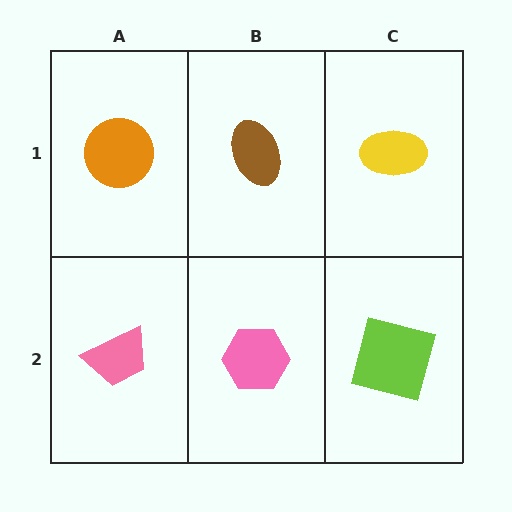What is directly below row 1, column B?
A pink hexagon.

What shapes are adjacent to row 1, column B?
A pink hexagon (row 2, column B), an orange circle (row 1, column A), a yellow ellipse (row 1, column C).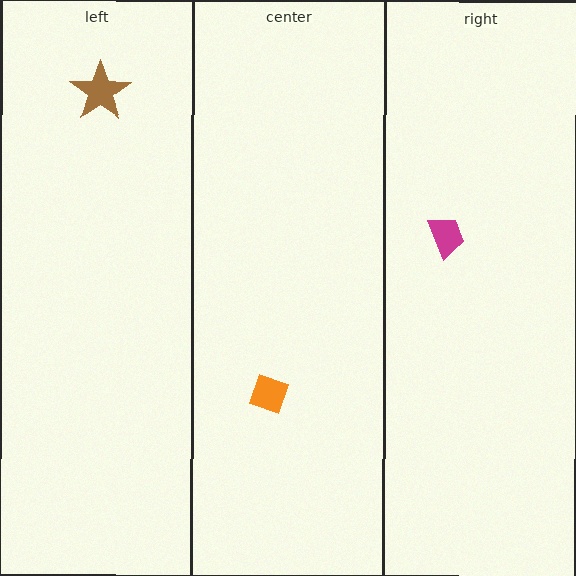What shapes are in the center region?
The orange diamond.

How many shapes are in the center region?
1.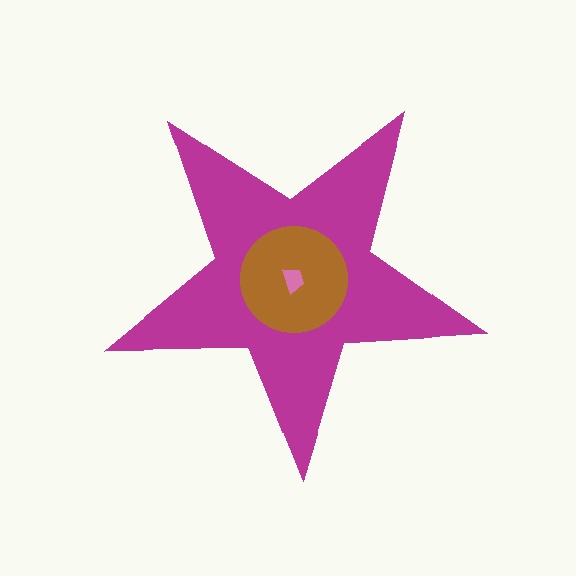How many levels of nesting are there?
3.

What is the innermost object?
The pink trapezoid.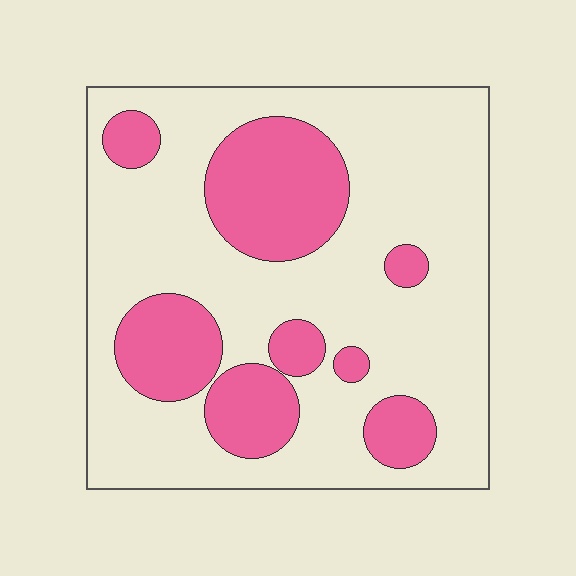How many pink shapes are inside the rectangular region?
8.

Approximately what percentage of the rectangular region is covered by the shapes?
Approximately 30%.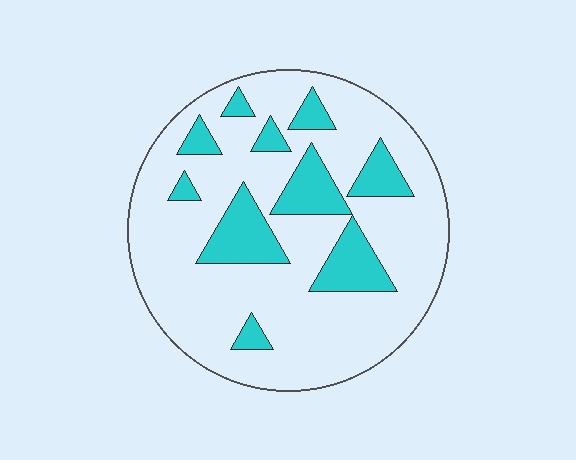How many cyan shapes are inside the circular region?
10.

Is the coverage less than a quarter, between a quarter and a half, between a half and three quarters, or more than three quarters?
Less than a quarter.